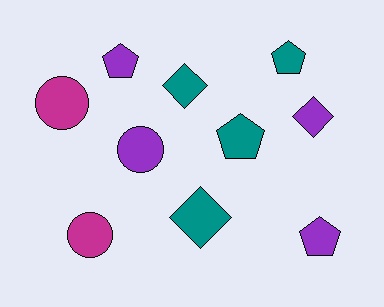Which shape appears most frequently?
Pentagon, with 4 objects.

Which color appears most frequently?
Purple, with 4 objects.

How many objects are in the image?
There are 10 objects.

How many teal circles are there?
There are no teal circles.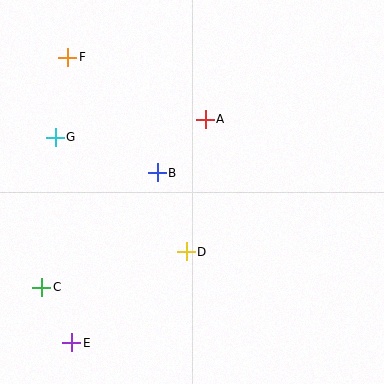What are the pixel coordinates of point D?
Point D is at (186, 252).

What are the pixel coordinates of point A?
Point A is at (205, 119).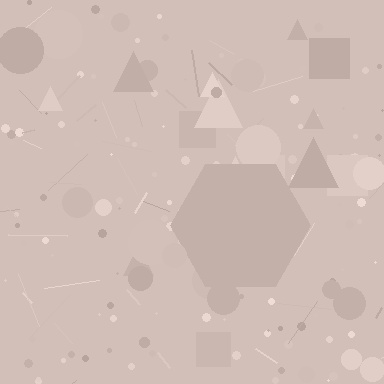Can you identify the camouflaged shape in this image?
The camouflaged shape is a hexagon.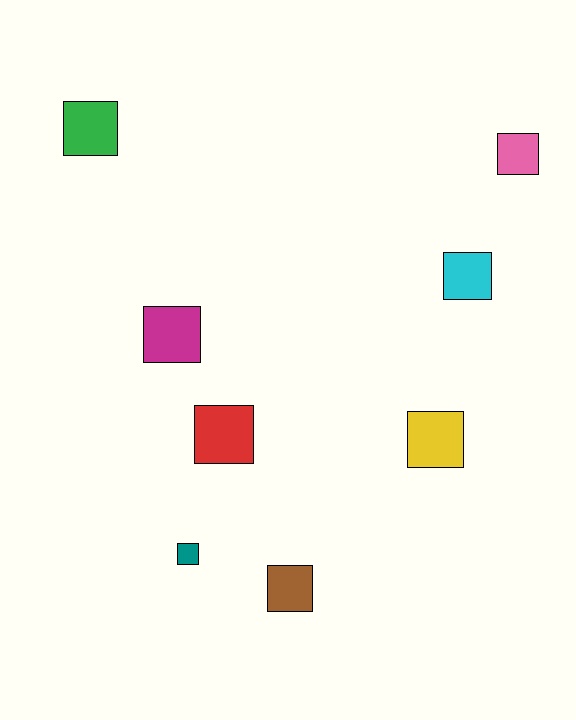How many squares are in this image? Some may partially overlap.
There are 8 squares.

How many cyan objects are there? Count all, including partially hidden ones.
There is 1 cyan object.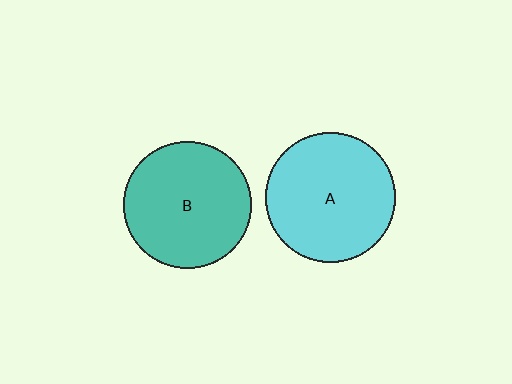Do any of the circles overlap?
No, none of the circles overlap.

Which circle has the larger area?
Circle A (cyan).